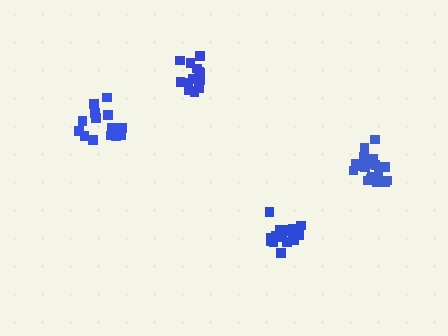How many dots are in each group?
Group 1: 18 dots, Group 2: 14 dots, Group 3: 19 dots, Group 4: 14 dots (65 total).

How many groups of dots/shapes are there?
There are 4 groups.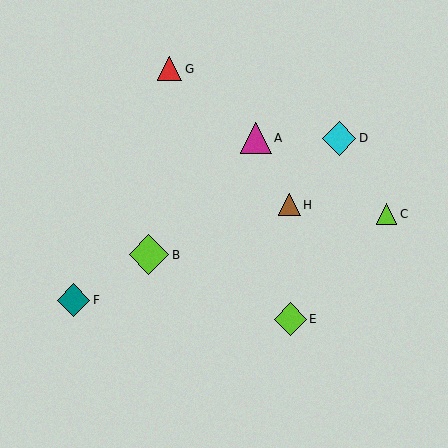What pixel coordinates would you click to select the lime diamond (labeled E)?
Click at (290, 319) to select the lime diamond E.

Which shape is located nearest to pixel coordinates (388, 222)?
The lime triangle (labeled C) at (387, 214) is nearest to that location.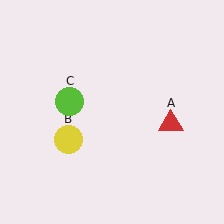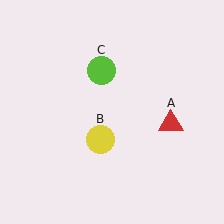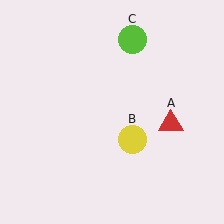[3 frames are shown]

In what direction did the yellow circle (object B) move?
The yellow circle (object B) moved right.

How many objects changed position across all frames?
2 objects changed position: yellow circle (object B), lime circle (object C).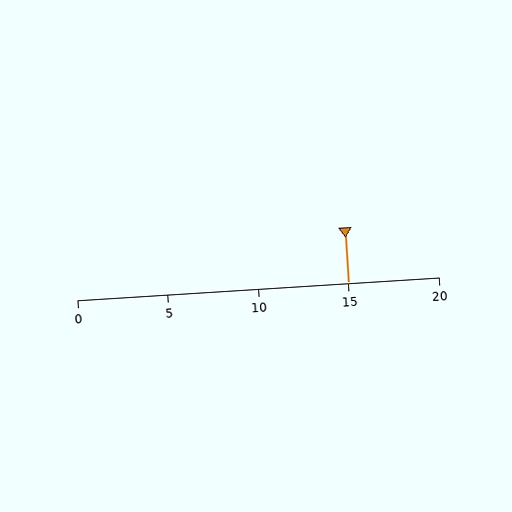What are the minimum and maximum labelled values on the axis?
The axis runs from 0 to 20.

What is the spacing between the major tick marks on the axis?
The major ticks are spaced 5 apart.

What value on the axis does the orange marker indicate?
The marker indicates approximately 15.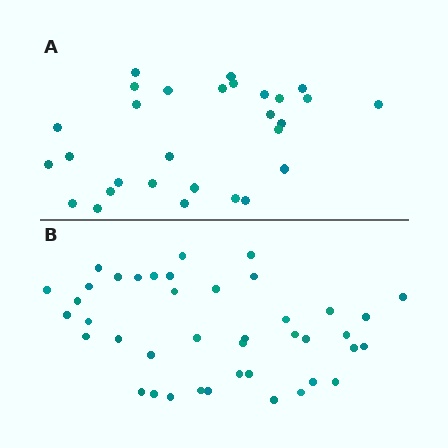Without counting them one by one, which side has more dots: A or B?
Region B (the bottom region) has more dots.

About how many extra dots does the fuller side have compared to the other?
Region B has roughly 12 or so more dots than region A.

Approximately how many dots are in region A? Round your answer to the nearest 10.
About 30 dots. (The exact count is 29, which rounds to 30.)